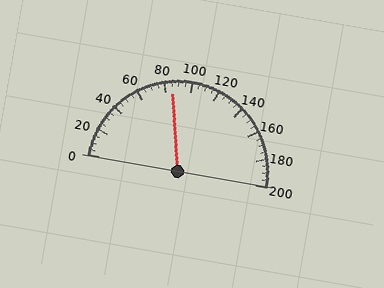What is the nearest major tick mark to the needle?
The nearest major tick mark is 80.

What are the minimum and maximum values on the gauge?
The gauge ranges from 0 to 200.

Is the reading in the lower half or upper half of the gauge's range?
The reading is in the lower half of the range (0 to 200).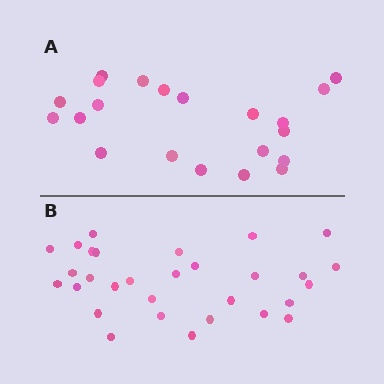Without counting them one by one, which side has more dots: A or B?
Region B (the bottom region) has more dots.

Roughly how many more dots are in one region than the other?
Region B has roughly 8 or so more dots than region A.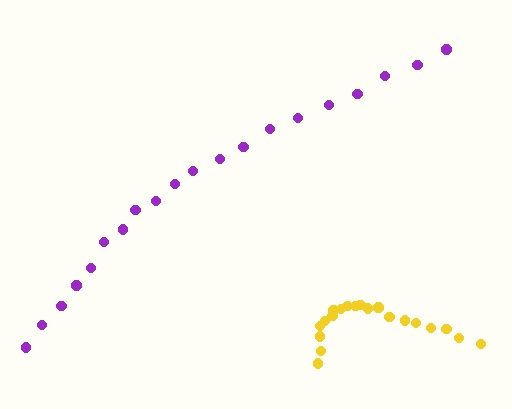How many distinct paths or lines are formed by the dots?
There are 2 distinct paths.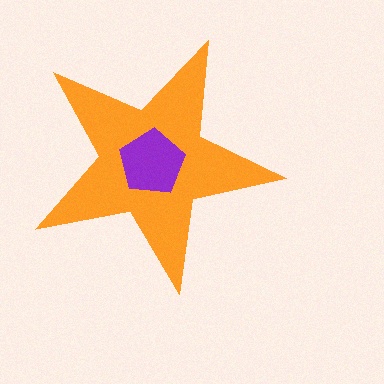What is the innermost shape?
The purple pentagon.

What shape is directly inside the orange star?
The purple pentagon.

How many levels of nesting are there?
2.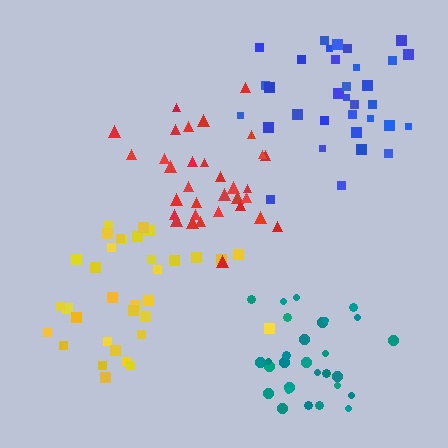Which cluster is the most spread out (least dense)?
Blue.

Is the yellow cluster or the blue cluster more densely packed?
Yellow.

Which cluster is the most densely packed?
Teal.